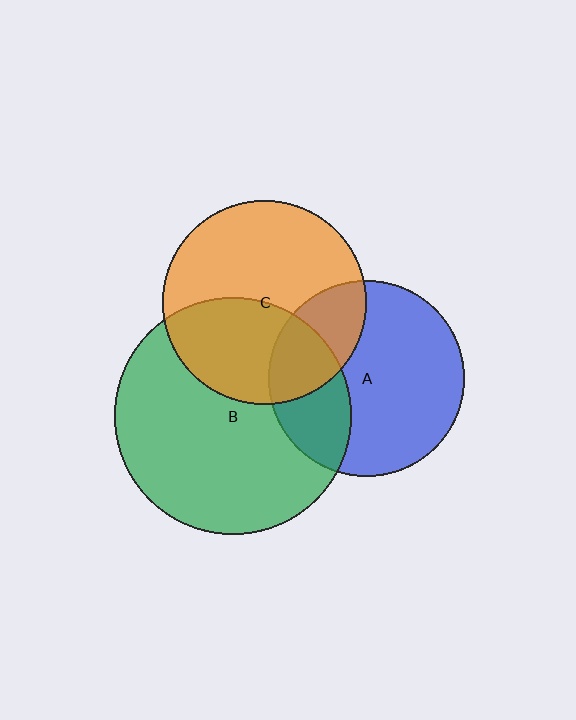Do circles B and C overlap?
Yes.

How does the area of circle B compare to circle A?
Approximately 1.5 times.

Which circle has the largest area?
Circle B (green).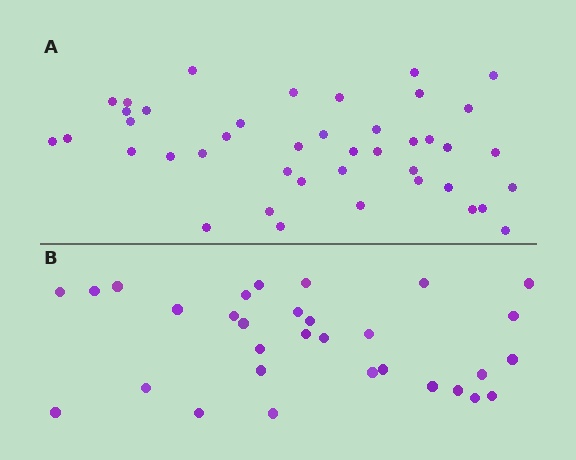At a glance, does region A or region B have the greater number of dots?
Region A (the top region) has more dots.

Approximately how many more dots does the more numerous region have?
Region A has roughly 12 or so more dots than region B.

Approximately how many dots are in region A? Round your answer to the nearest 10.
About 40 dots. (The exact count is 42, which rounds to 40.)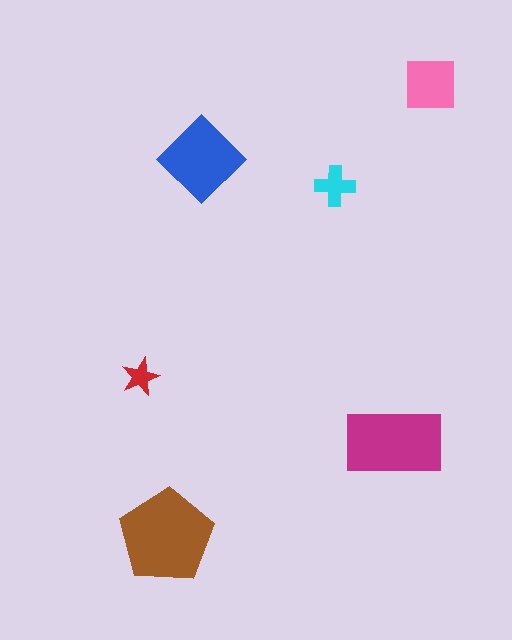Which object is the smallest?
The red star.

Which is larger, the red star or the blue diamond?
The blue diamond.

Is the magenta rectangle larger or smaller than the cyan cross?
Larger.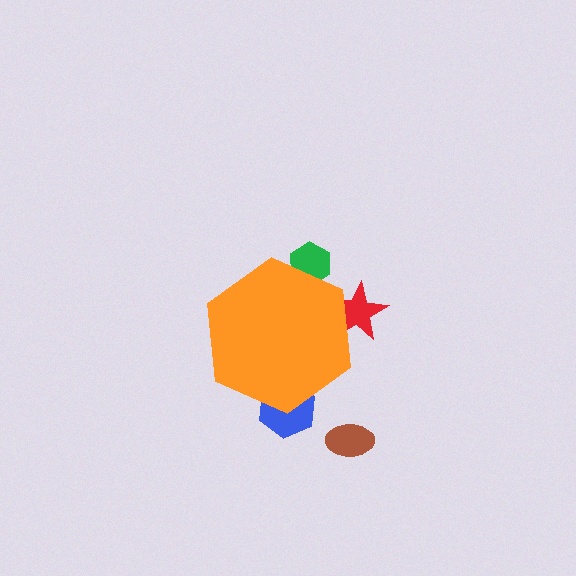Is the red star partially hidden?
Yes, the red star is partially hidden behind the orange hexagon.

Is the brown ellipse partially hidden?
No, the brown ellipse is fully visible.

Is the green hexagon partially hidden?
Yes, the green hexagon is partially hidden behind the orange hexagon.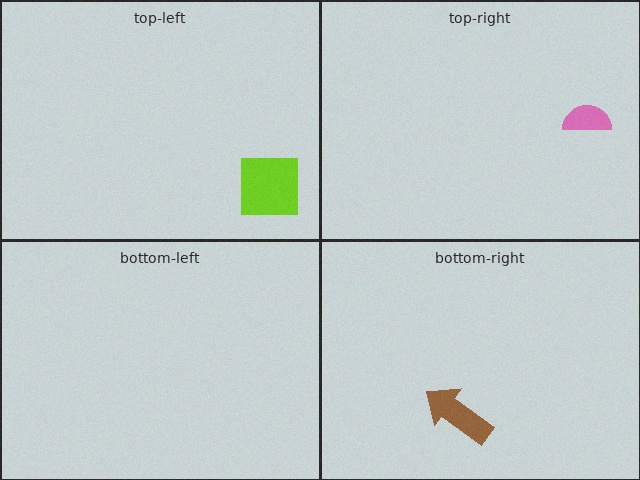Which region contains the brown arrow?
The bottom-right region.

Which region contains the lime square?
The top-left region.